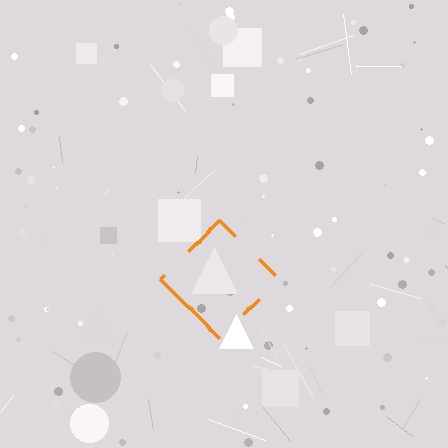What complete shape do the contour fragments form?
The contour fragments form a diamond.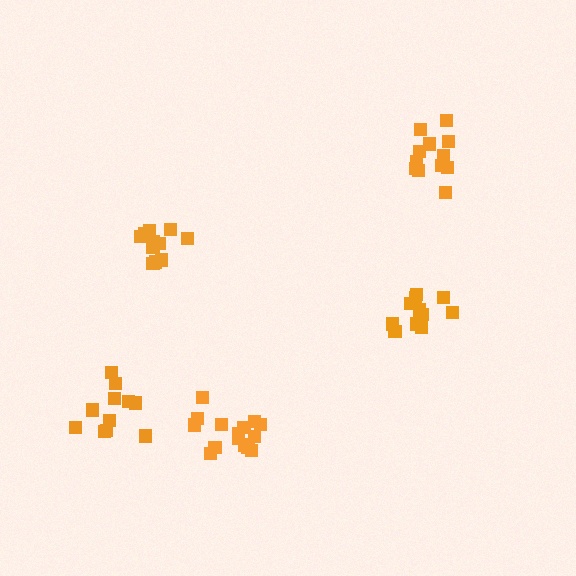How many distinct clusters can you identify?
There are 5 distinct clusters.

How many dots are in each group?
Group 1: 11 dots, Group 2: 12 dots, Group 3: 12 dots, Group 4: 15 dots, Group 5: 12 dots (62 total).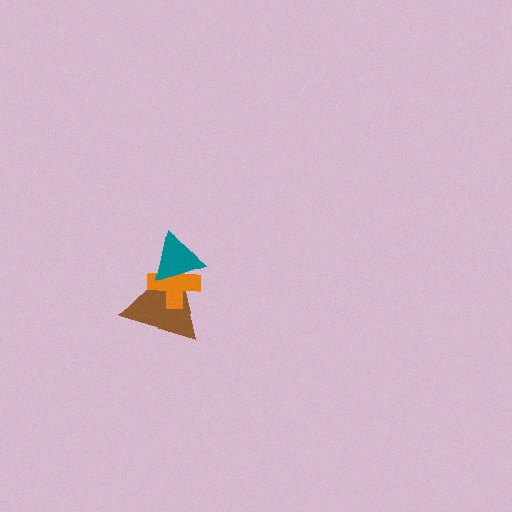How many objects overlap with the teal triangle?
2 objects overlap with the teal triangle.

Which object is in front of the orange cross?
The teal triangle is in front of the orange cross.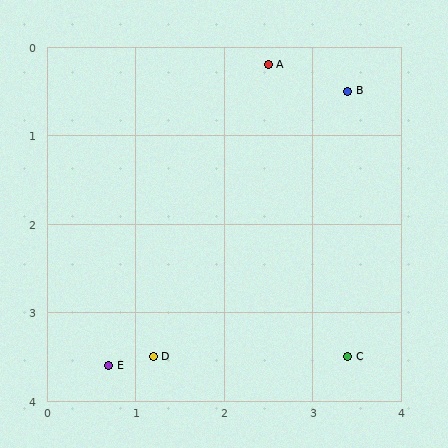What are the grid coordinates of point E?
Point E is at approximately (0.7, 3.6).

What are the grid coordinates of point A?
Point A is at approximately (2.5, 0.2).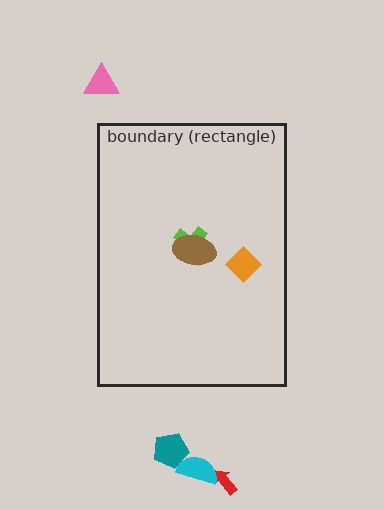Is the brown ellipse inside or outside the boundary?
Inside.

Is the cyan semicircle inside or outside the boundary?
Outside.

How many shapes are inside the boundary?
3 inside, 4 outside.